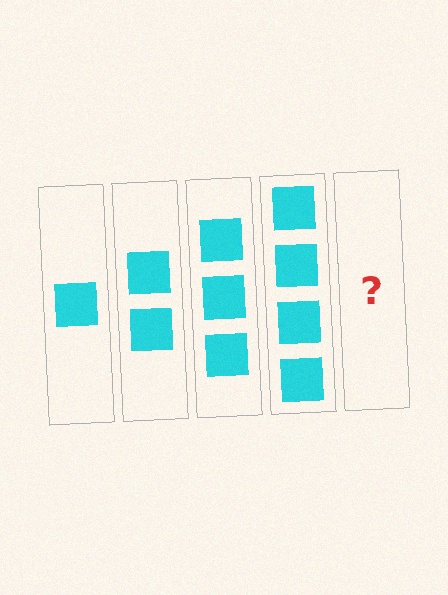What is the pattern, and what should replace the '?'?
The pattern is that each step adds one more square. The '?' should be 5 squares.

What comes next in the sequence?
The next element should be 5 squares.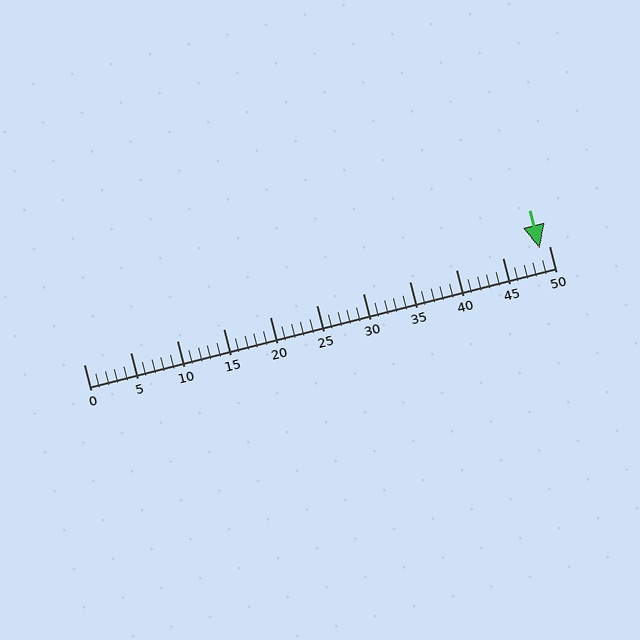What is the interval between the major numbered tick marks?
The major tick marks are spaced 5 units apart.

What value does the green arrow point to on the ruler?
The green arrow points to approximately 49.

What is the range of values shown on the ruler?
The ruler shows values from 0 to 50.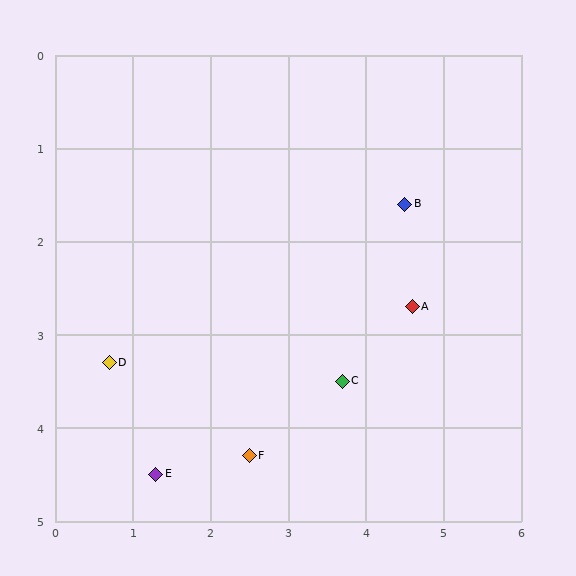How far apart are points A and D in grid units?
Points A and D are about 3.9 grid units apart.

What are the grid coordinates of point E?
Point E is at approximately (1.3, 4.5).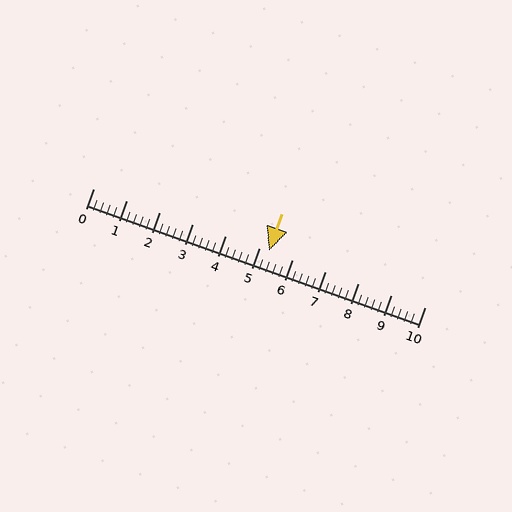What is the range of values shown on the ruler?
The ruler shows values from 0 to 10.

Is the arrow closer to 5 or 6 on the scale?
The arrow is closer to 5.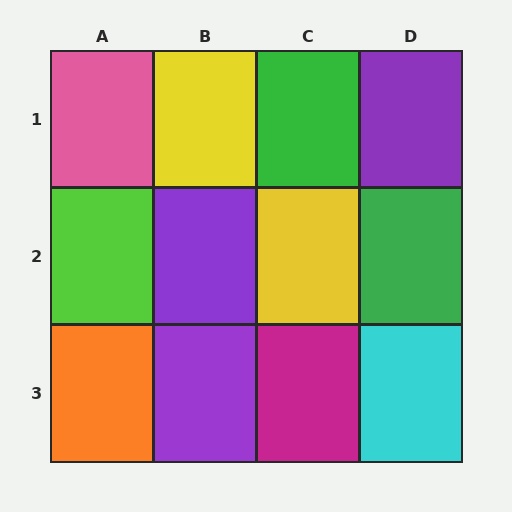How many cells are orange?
1 cell is orange.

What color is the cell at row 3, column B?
Purple.